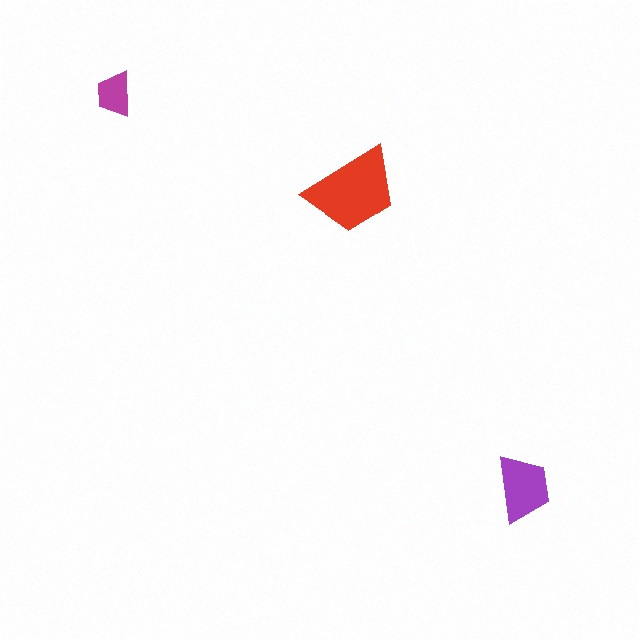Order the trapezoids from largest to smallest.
the red one, the purple one, the magenta one.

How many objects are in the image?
There are 3 objects in the image.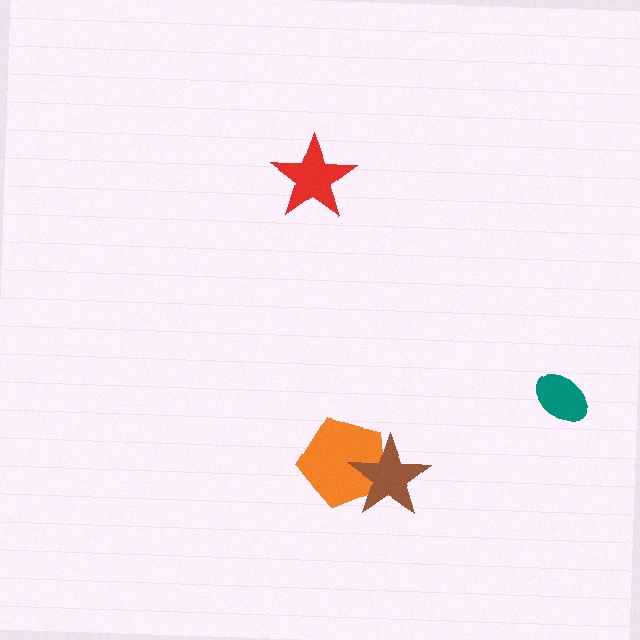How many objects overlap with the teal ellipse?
0 objects overlap with the teal ellipse.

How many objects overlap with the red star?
0 objects overlap with the red star.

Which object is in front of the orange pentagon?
The brown star is in front of the orange pentagon.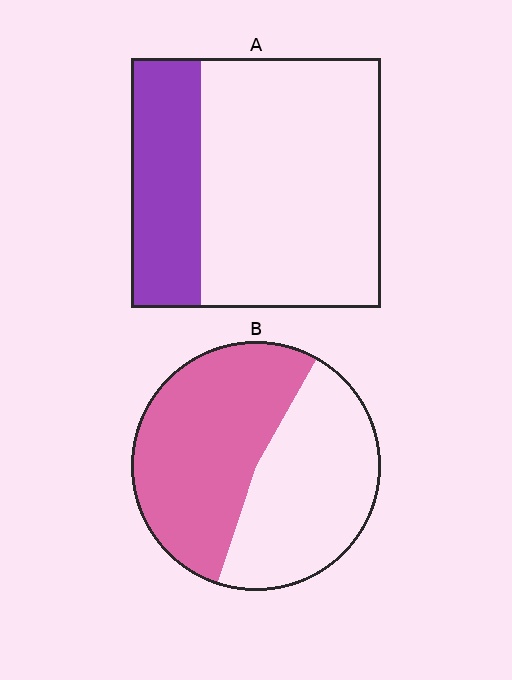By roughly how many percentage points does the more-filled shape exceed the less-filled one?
By roughly 25 percentage points (B over A).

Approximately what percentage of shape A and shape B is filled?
A is approximately 30% and B is approximately 55%.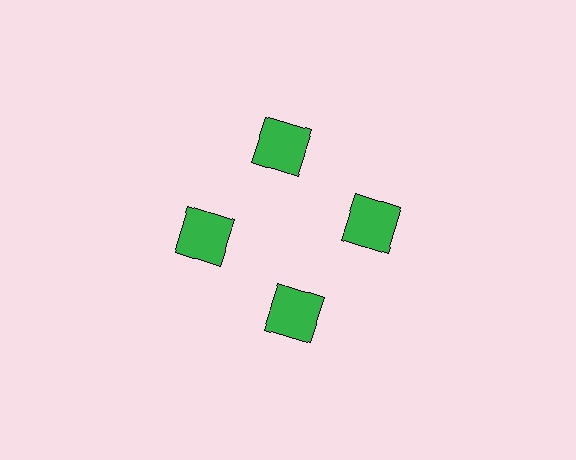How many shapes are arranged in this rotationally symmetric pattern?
There are 4 shapes, arranged in 4 groups of 1.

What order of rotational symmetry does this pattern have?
This pattern has 4-fold rotational symmetry.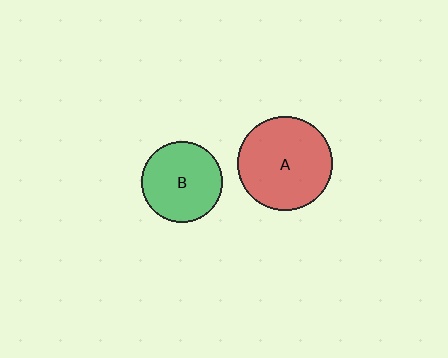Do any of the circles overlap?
No, none of the circles overlap.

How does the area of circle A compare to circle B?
Approximately 1.4 times.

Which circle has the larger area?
Circle A (red).